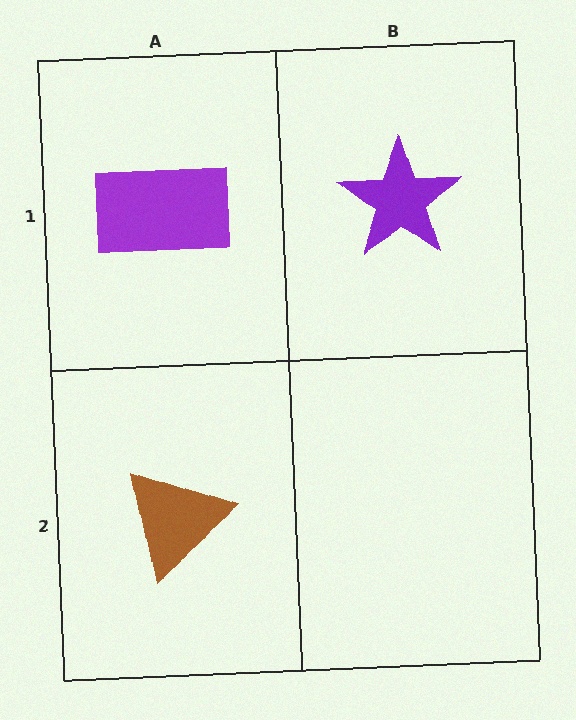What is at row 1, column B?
A purple star.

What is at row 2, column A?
A brown triangle.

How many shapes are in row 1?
2 shapes.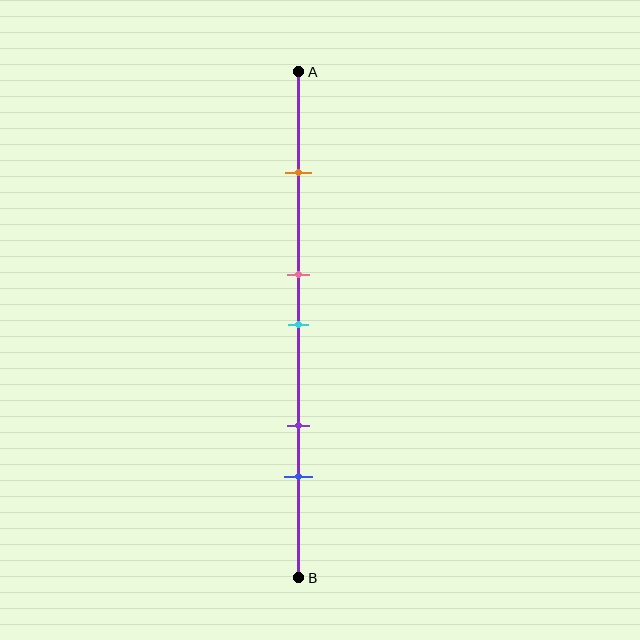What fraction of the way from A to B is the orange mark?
The orange mark is approximately 20% (0.2) of the way from A to B.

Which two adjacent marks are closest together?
The pink and cyan marks are the closest adjacent pair.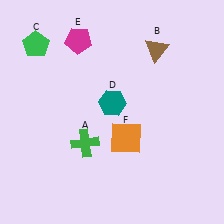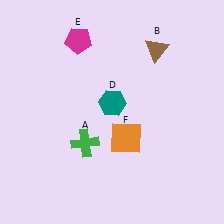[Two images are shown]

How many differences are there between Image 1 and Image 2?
There is 1 difference between the two images.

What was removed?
The green pentagon (C) was removed in Image 2.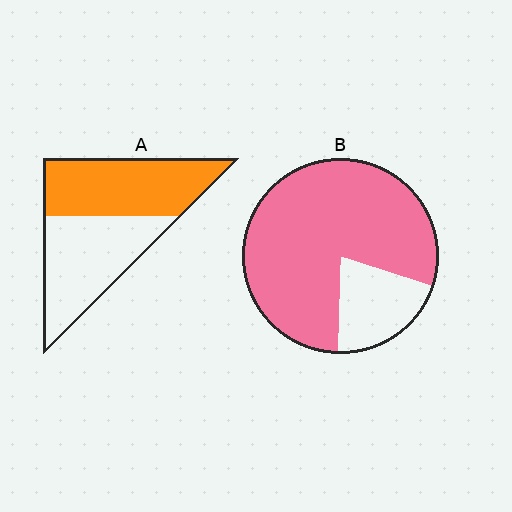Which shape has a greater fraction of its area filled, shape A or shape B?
Shape B.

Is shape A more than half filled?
Roughly half.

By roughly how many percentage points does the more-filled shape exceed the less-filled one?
By roughly 30 percentage points (B over A).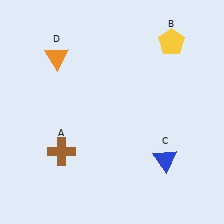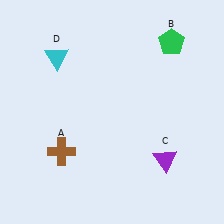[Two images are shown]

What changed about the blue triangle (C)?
In Image 1, C is blue. In Image 2, it changed to purple.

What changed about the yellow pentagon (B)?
In Image 1, B is yellow. In Image 2, it changed to green.